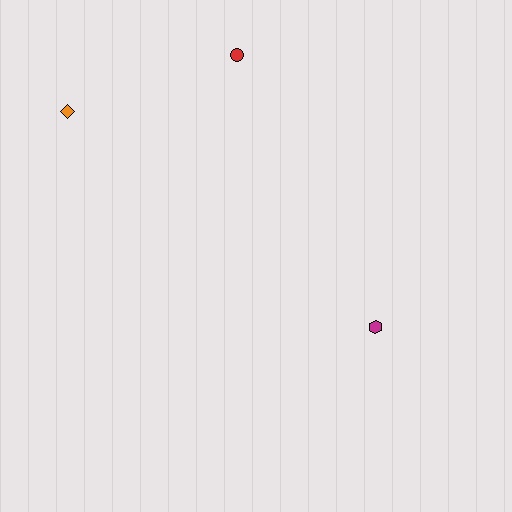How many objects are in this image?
There are 3 objects.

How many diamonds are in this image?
There is 1 diamond.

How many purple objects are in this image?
There are no purple objects.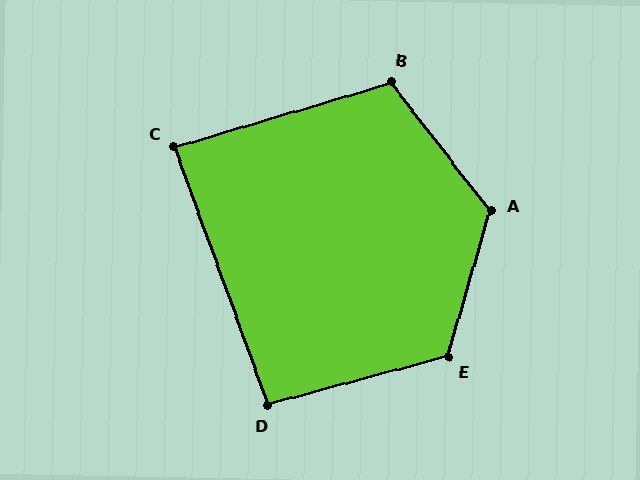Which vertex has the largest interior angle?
A, at approximately 126 degrees.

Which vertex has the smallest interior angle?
C, at approximately 87 degrees.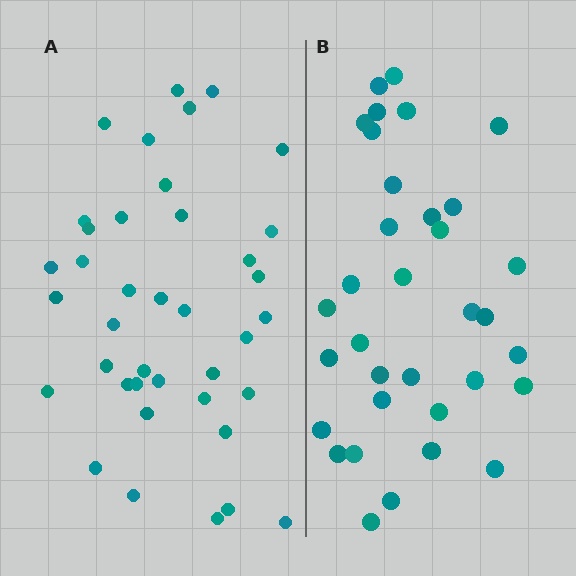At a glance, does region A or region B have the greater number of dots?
Region A (the left region) has more dots.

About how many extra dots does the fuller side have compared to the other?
Region A has about 5 more dots than region B.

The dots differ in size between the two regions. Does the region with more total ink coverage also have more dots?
No. Region B has more total ink coverage because its dots are larger, but region A actually contains more individual dots. Total area can be misleading — the number of items is what matters here.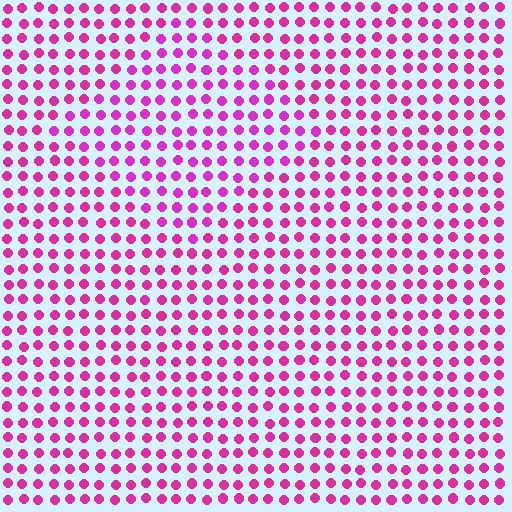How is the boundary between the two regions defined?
The boundary is defined purely by a slight shift in hue (about 15 degrees). Spacing, size, and orientation are identical on both sides.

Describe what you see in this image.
The image is filled with small magenta elements in a uniform arrangement. A diamond-shaped region is visible where the elements are tinted to a slightly different hue, forming a subtle color boundary.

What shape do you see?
I see a diamond.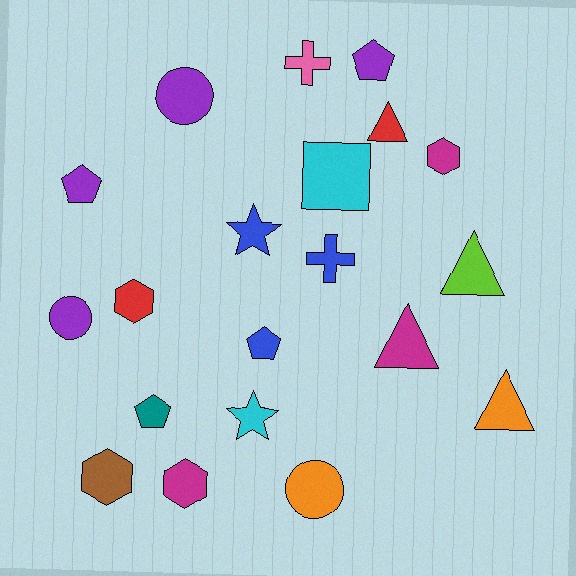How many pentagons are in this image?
There are 4 pentagons.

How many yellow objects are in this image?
There are no yellow objects.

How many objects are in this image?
There are 20 objects.